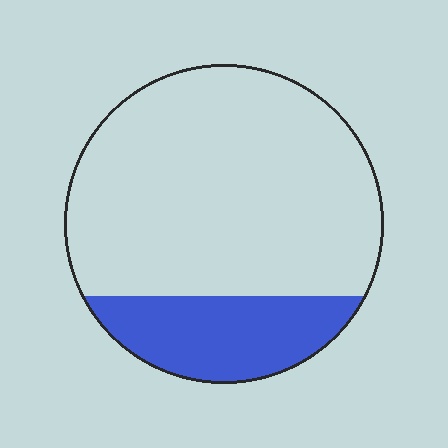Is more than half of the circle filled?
No.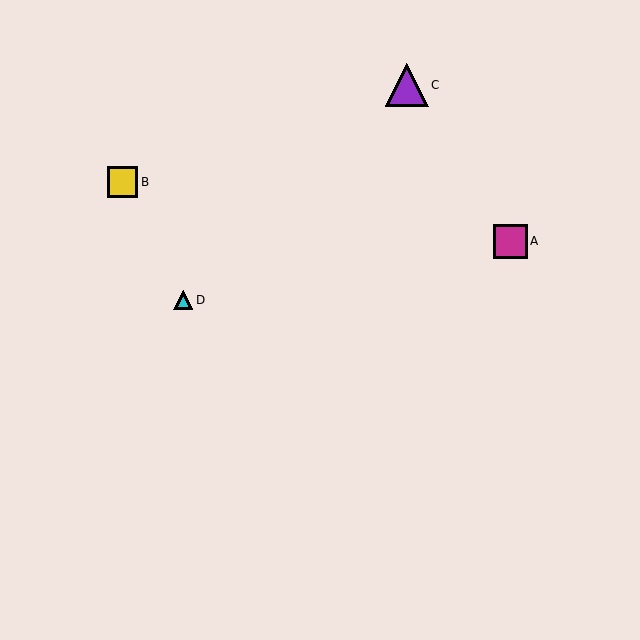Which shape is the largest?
The purple triangle (labeled C) is the largest.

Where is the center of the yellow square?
The center of the yellow square is at (123, 182).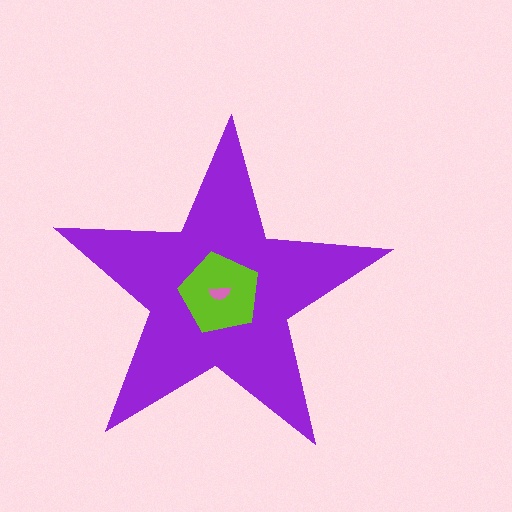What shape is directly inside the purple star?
The lime pentagon.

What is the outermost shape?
The purple star.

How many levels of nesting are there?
3.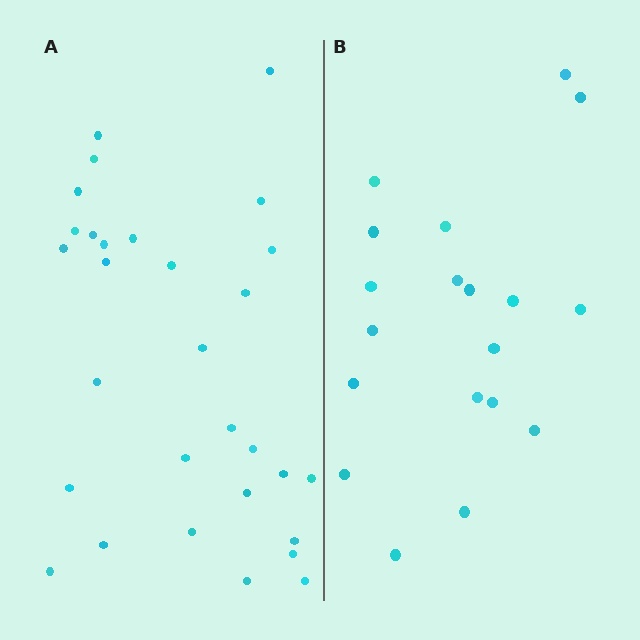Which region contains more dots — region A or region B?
Region A (the left region) has more dots.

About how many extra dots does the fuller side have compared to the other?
Region A has roughly 12 or so more dots than region B.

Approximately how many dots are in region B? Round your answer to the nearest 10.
About 20 dots. (The exact count is 19, which rounds to 20.)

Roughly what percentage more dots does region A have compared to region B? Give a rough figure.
About 60% more.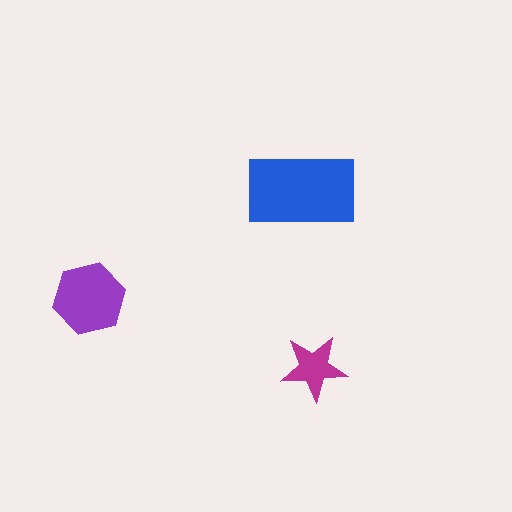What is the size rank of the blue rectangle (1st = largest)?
1st.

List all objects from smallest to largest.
The magenta star, the purple hexagon, the blue rectangle.